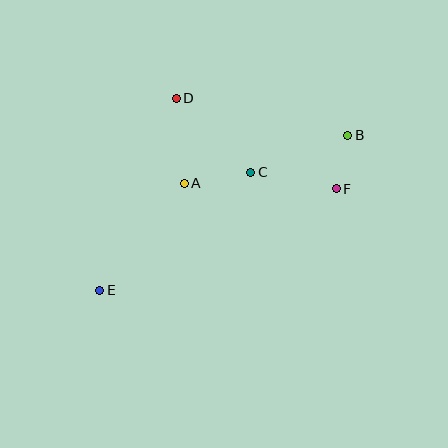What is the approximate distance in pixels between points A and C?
The distance between A and C is approximately 67 pixels.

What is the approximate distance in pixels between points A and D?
The distance between A and D is approximately 86 pixels.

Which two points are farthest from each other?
Points B and E are farthest from each other.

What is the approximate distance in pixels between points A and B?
The distance between A and B is approximately 170 pixels.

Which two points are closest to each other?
Points B and F are closest to each other.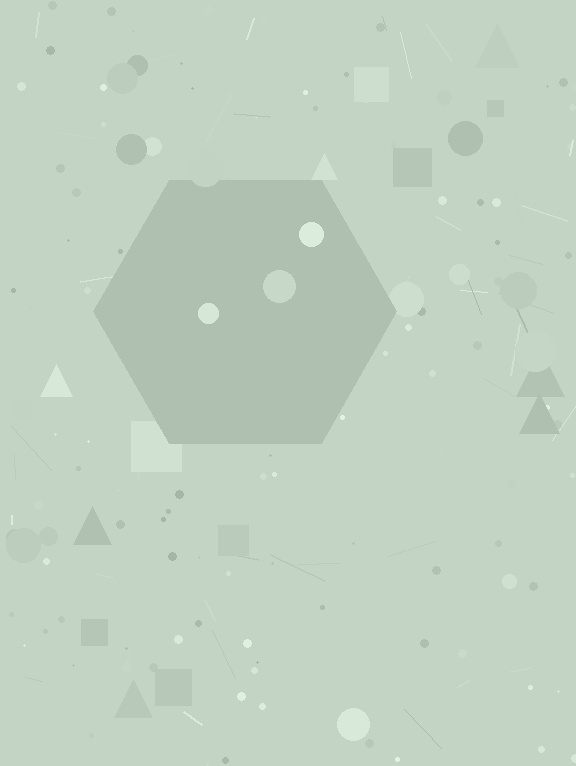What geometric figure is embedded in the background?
A hexagon is embedded in the background.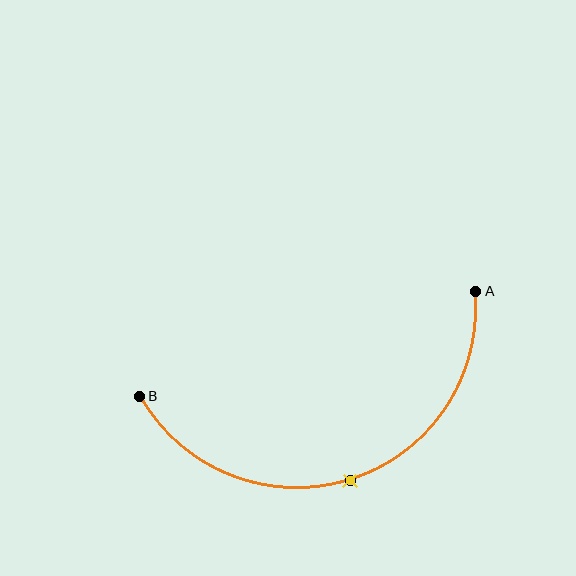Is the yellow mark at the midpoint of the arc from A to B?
Yes. The yellow mark lies on the arc at equal arc-length from both A and B — it is the arc midpoint.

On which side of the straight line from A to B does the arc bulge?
The arc bulges below the straight line connecting A and B.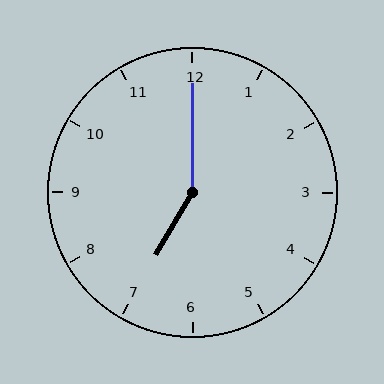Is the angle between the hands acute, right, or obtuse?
It is obtuse.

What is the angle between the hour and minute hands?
Approximately 150 degrees.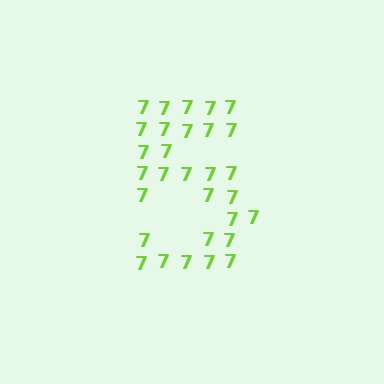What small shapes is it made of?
It is made of small digit 7's.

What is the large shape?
The large shape is the digit 5.